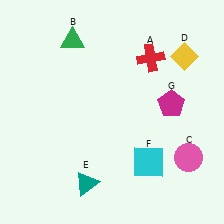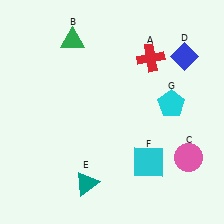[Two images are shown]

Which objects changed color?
D changed from yellow to blue. G changed from magenta to cyan.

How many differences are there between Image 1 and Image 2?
There are 2 differences between the two images.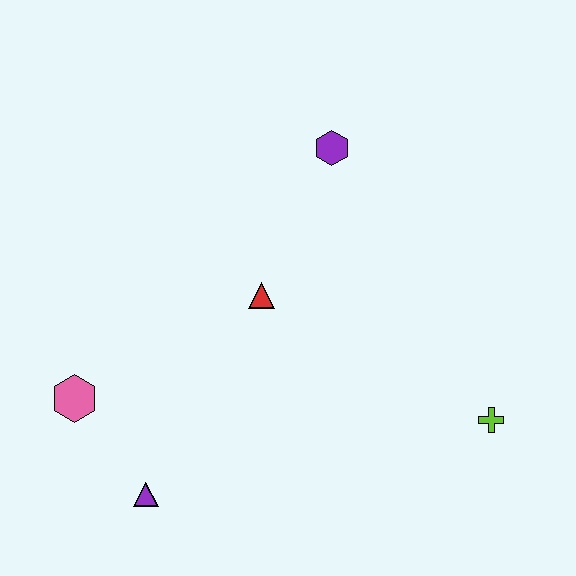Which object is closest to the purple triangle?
The pink hexagon is closest to the purple triangle.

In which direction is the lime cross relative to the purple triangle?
The lime cross is to the right of the purple triangle.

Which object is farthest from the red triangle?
The lime cross is farthest from the red triangle.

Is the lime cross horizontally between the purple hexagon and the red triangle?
No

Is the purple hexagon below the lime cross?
No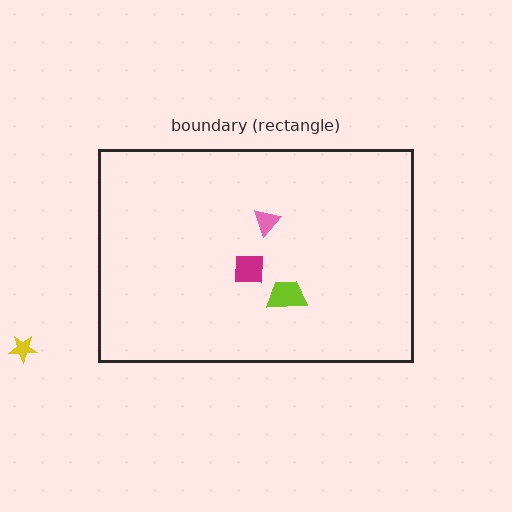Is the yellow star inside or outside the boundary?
Outside.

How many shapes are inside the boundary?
3 inside, 1 outside.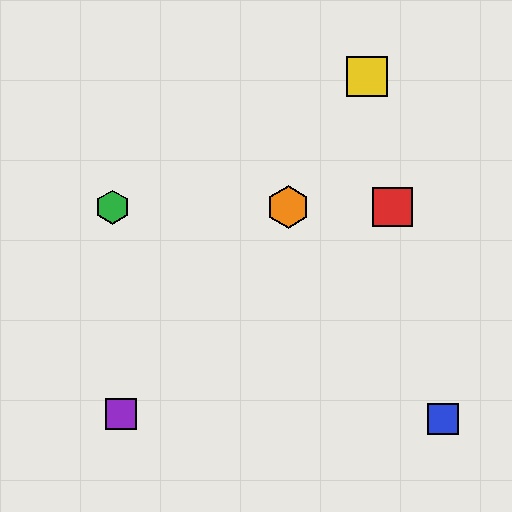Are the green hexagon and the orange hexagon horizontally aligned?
Yes, both are at y≈207.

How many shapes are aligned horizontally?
3 shapes (the red square, the green hexagon, the orange hexagon) are aligned horizontally.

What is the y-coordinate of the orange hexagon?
The orange hexagon is at y≈207.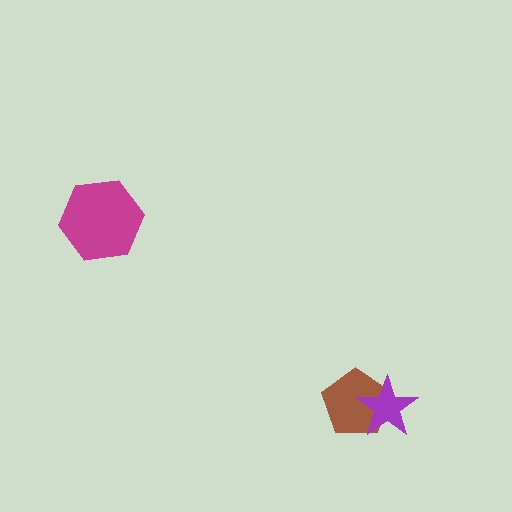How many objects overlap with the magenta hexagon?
0 objects overlap with the magenta hexagon.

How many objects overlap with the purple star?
1 object overlaps with the purple star.